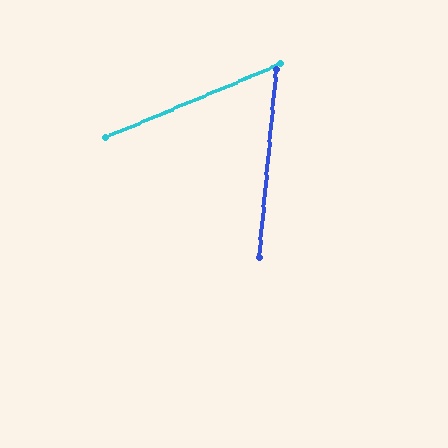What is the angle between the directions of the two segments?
Approximately 62 degrees.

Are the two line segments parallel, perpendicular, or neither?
Neither parallel nor perpendicular — they differ by about 62°.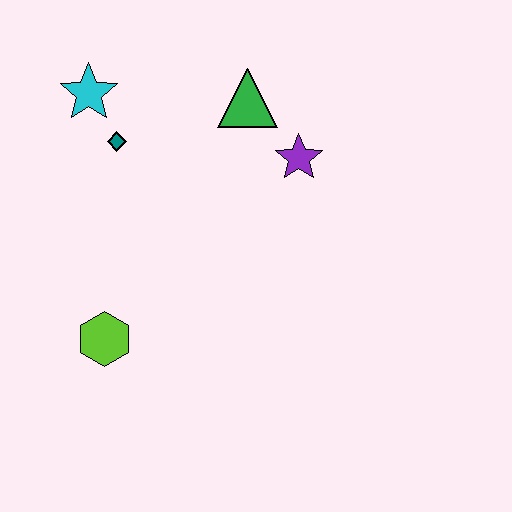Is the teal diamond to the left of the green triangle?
Yes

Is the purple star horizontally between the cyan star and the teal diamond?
No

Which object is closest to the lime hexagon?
The teal diamond is closest to the lime hexagon.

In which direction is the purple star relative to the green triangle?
The purple star is below the green triangle.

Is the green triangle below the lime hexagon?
No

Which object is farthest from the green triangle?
The lime hexagon is farthest from the green triangle.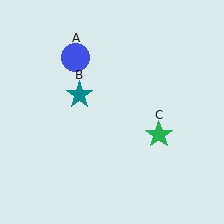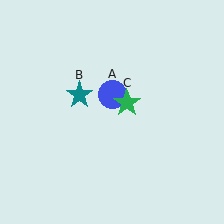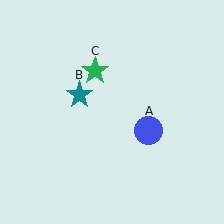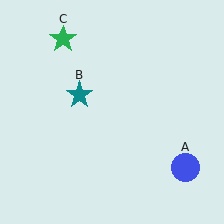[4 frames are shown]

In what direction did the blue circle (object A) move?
The blue circle (object A) moved down and to the right.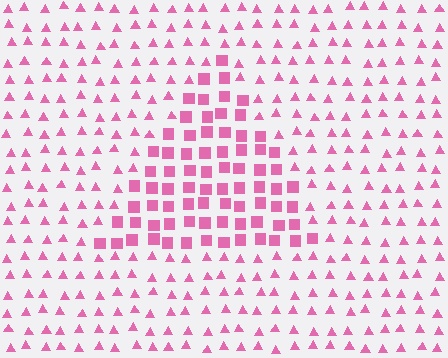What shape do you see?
I see a triangle.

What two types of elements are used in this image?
The image uses squares inside the triangle region and triangles outside it.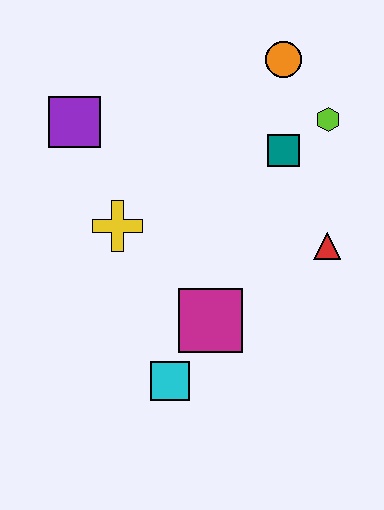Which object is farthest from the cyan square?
The orange circle is farthest from the cyan square.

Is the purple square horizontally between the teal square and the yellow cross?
No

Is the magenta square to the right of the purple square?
Yes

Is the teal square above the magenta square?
Yes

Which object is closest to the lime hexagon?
The teal square is closest to the lime hexagon.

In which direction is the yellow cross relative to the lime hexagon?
The yellow cross is to the left of the lime hexagon.